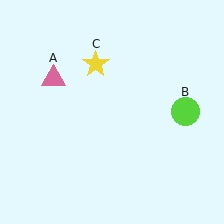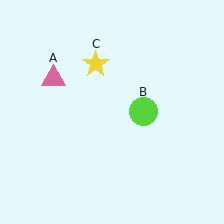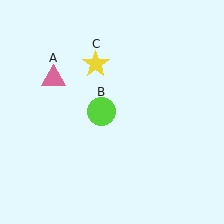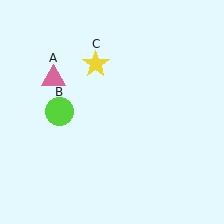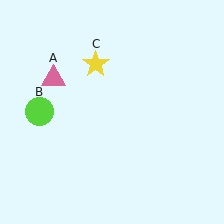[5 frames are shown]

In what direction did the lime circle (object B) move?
The lime circle (object B) moved left.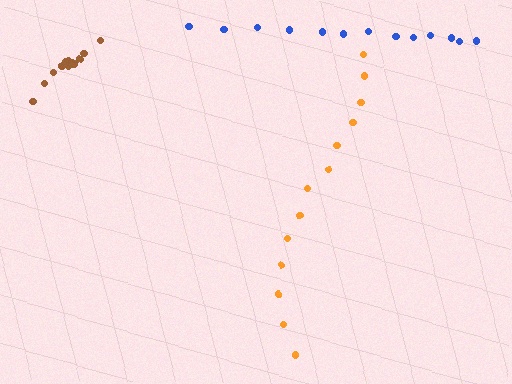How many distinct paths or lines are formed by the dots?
There are 3 distinct paths.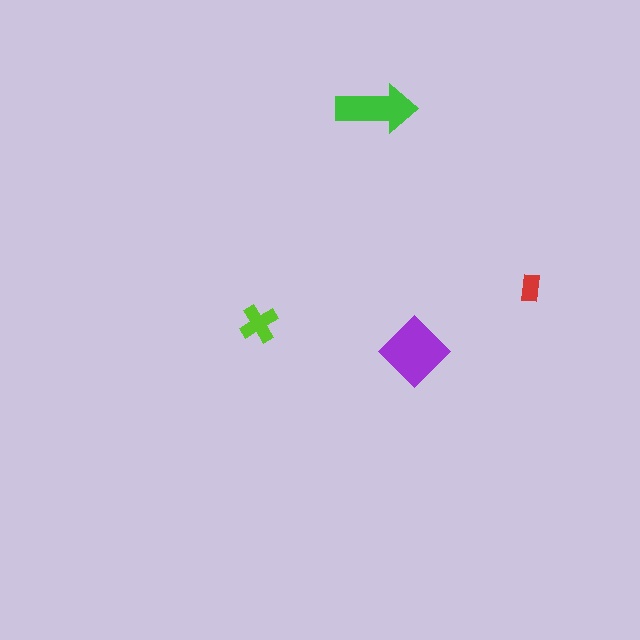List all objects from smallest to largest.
The red rectangle, the lime cross, the green arrow, the purple diamond.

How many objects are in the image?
There are 4 objects in the image.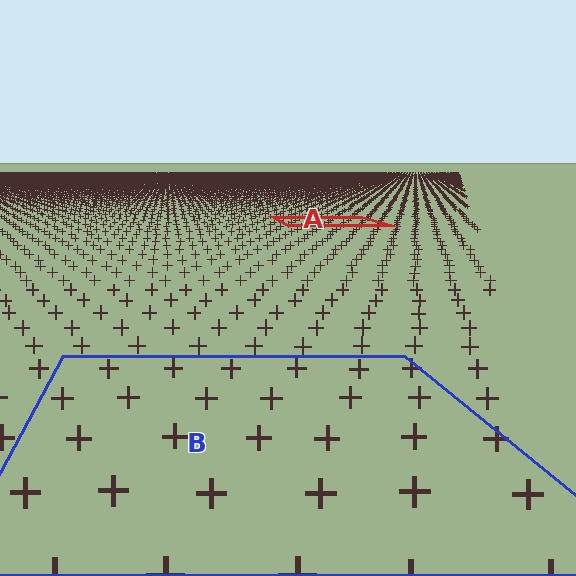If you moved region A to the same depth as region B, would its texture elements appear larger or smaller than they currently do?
They would appear larger. At a closer depth, the same texture elements are projected at a bigger on-screen size.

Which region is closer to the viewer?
Region B is closer. The texture elements there are larger and more spread out.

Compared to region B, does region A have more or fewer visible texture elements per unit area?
Region A has more texture elements per unit area — they are packed more densely because it is farther away.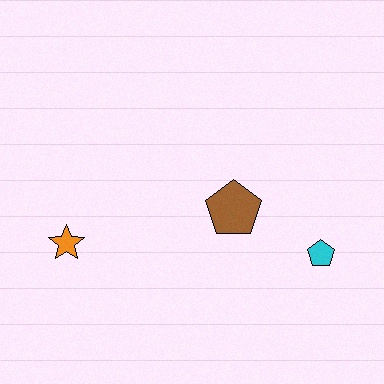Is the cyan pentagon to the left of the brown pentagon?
No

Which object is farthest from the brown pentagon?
The orange star is farthest from the brown pentagon.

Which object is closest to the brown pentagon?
The cyan pentagon is closest to the brown pentagon.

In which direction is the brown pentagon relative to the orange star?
The brown pentagon is to the right of the orange star.